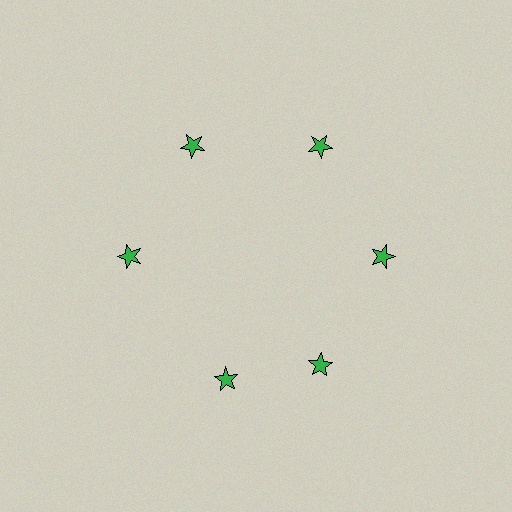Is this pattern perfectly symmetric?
No. The 6 green stars are arranged in a ring, but one element near the 7 o'clock position is rotated out of alignment along the ring, breaking the 6-fold rotational symmetry.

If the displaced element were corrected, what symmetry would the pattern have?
It would have 6-fold rotational symmetry — the pattern would map onto itself every 60 degrees.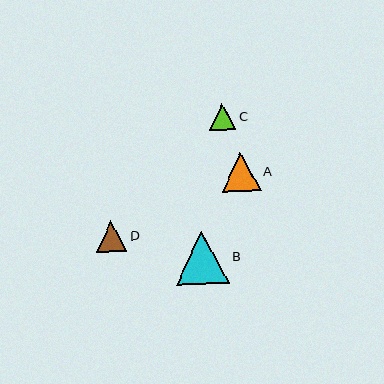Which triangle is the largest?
Triangle B is the largest with a size of approximately 53 pixels.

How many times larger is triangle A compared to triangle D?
Triangle A is approximately 1.3 times the size of triangle D.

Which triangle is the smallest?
Triangle C is the smallest with a size of approximately 26 pixels.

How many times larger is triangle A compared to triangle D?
Triangle A is approximately 1.3 times the size of triangle D.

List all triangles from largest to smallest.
From largest to smallest: B, A, D, C.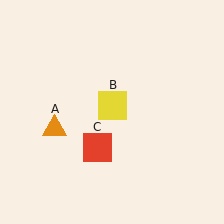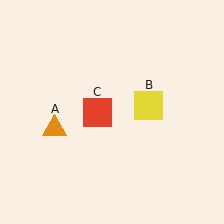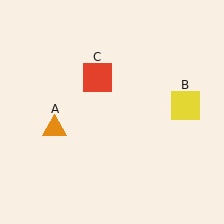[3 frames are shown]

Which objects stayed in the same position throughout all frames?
Orange triangle (object A) remained stationary.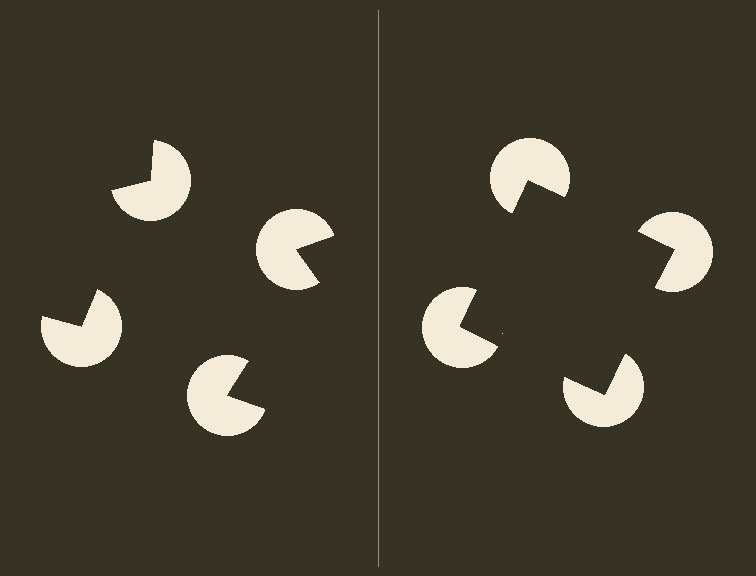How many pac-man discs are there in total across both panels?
8 — 4 on each side.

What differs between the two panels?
The pac-man discs are positioned identically on both sides; only the wedge orientations differ. On the right they align to a square; on the left they are misaligned.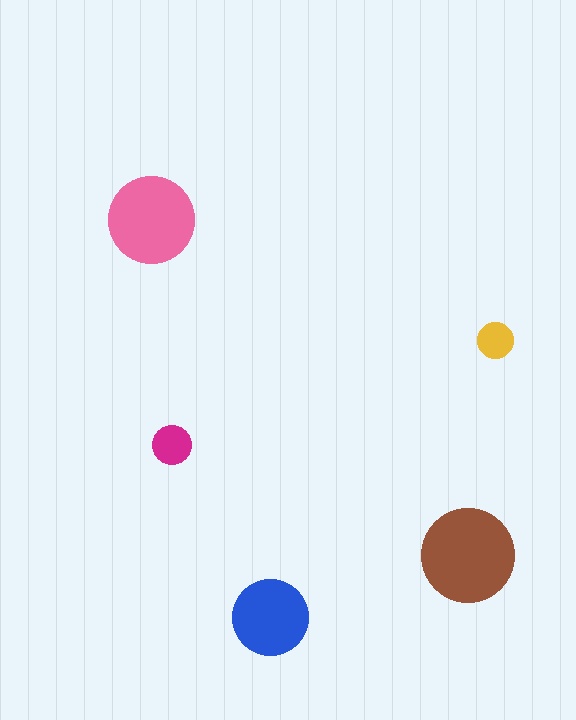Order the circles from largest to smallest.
the brown one, the pink one, the blue one, the magenta one, the yellow one.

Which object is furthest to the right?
The yellow circle is rightmost.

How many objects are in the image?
There are 5 objects in the image.